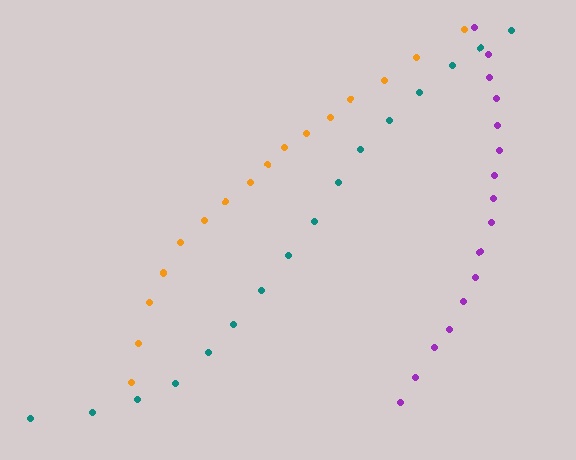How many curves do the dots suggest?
There are 3 distinct paths.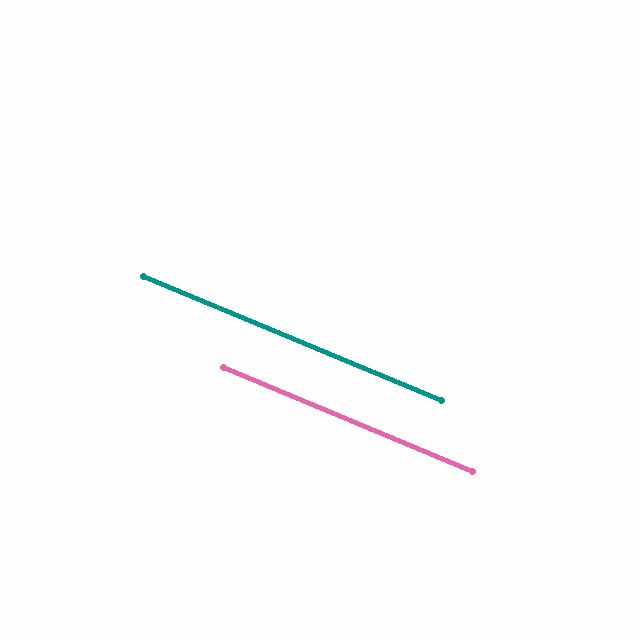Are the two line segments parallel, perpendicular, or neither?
Parallel — their directions differ by only 0.0°.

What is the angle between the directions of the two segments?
Approximately 0 degrees.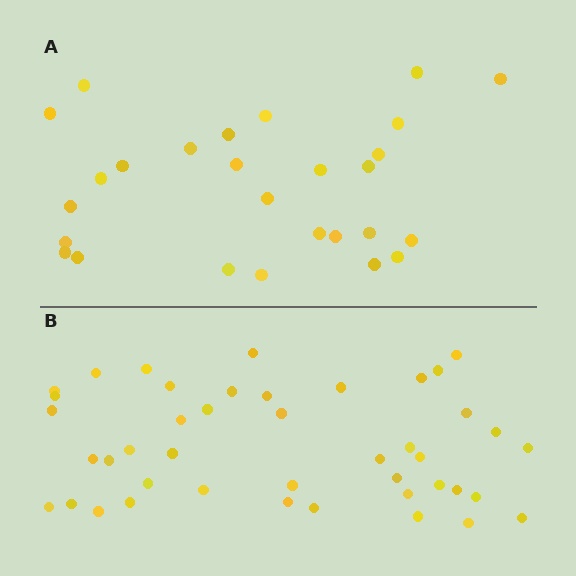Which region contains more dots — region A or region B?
Region B (the bottom region) has more dots.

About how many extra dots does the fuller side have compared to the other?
Region B has approximately 15 more dots than region A.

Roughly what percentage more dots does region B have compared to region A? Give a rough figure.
About 60% more.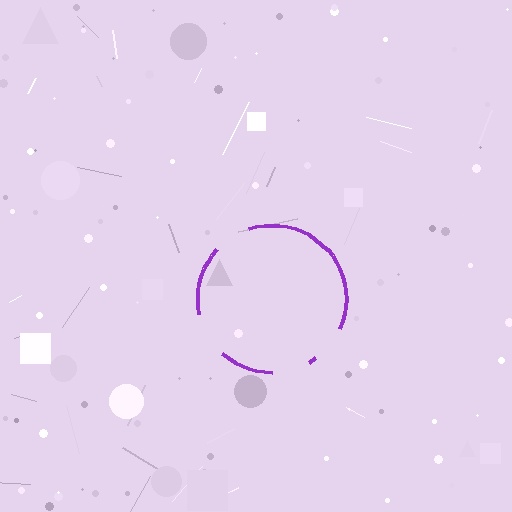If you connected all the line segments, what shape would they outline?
They would outline a circle.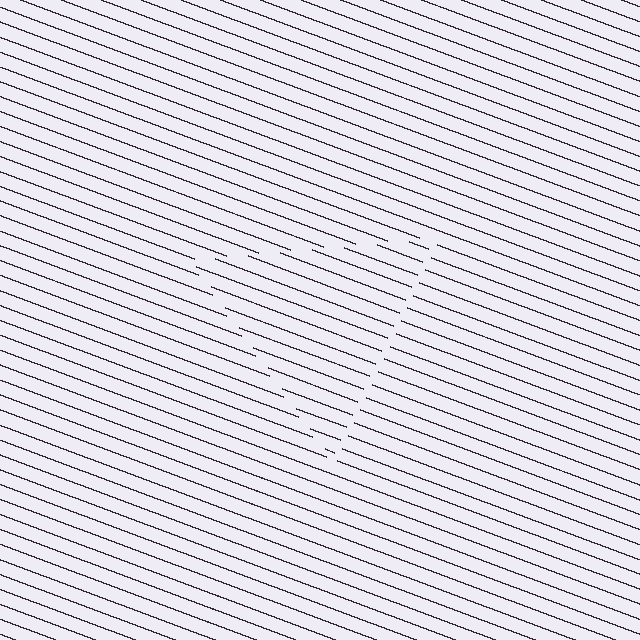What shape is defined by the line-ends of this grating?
An illusory triangle. The interior of the shape contains the same grating, shifted by half a period — the contour is defined by the phase discontinuity where line-ends from the inner and outer gratings abut.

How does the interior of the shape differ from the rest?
The interior of the shape contains the same grating, shifted by half a period — the contour is defined by the phase discontinuity where line-ends from the inner and outer gratings abut.